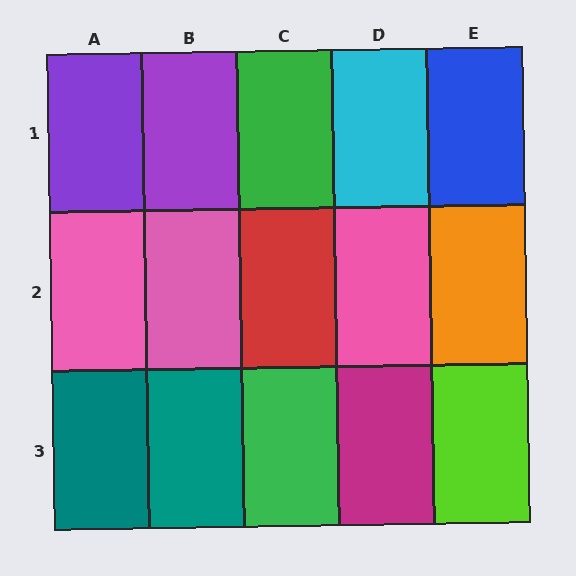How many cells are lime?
1 cell is lime.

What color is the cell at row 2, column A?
Pink.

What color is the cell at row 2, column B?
Pink.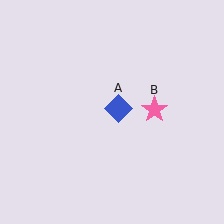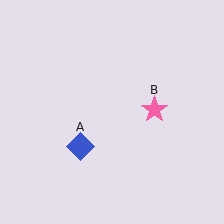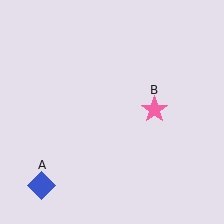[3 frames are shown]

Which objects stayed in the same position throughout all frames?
Pink star (object B) remained stationary.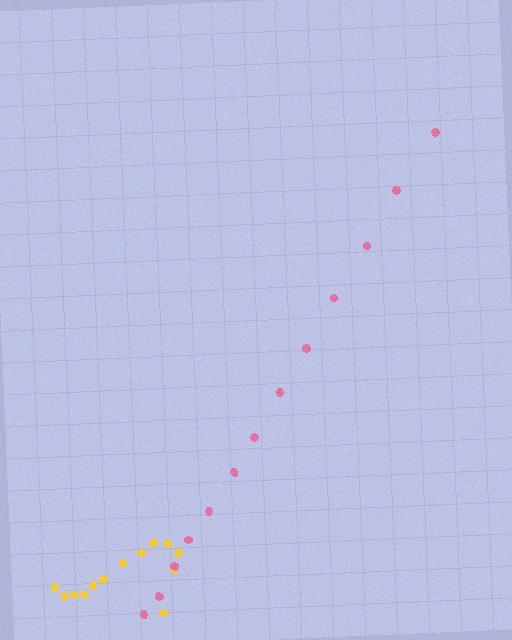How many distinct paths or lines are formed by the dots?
There are 2 distinct paths.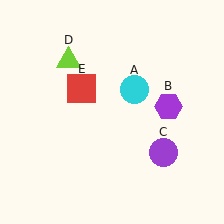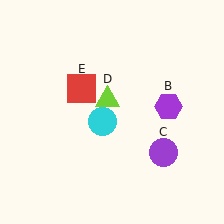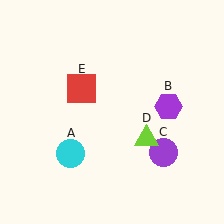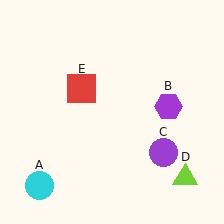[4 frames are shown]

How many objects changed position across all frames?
2 objects changed position: cyan circle (object A), lime triangle (object D).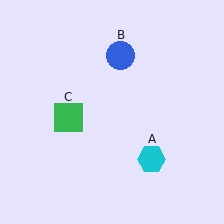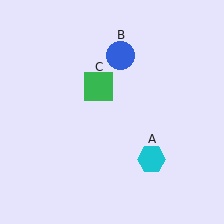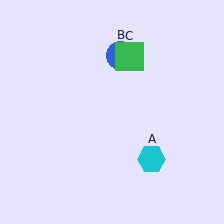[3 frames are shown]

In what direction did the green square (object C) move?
The green square (object C) moved up and to the right.